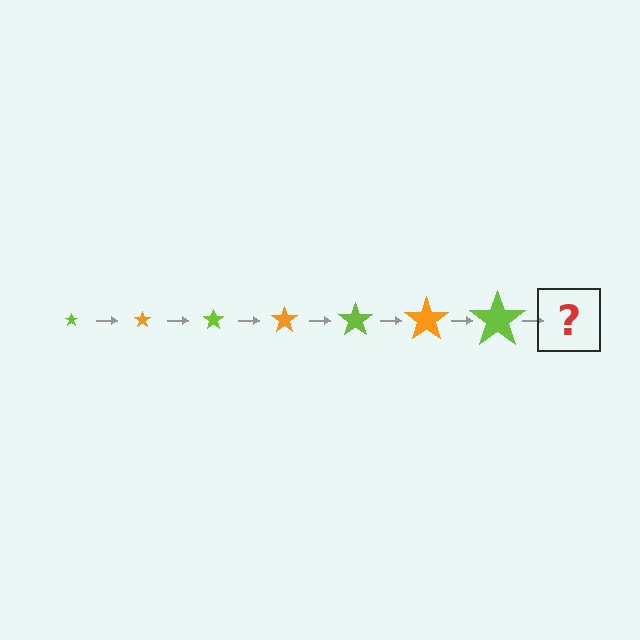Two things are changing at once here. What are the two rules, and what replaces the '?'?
The two rules are that the star grows larger each step and the color cycles through lime and orange. The '?' should be an orange star, larger than the previous one.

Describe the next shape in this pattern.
It should be an orange star, larger than the previous one.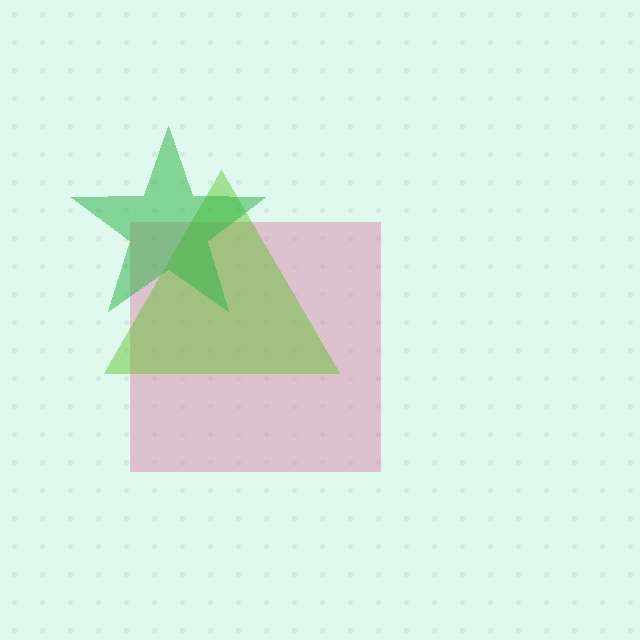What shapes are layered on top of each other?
The layered shapes are: a pink square, a lime triangle, a green star.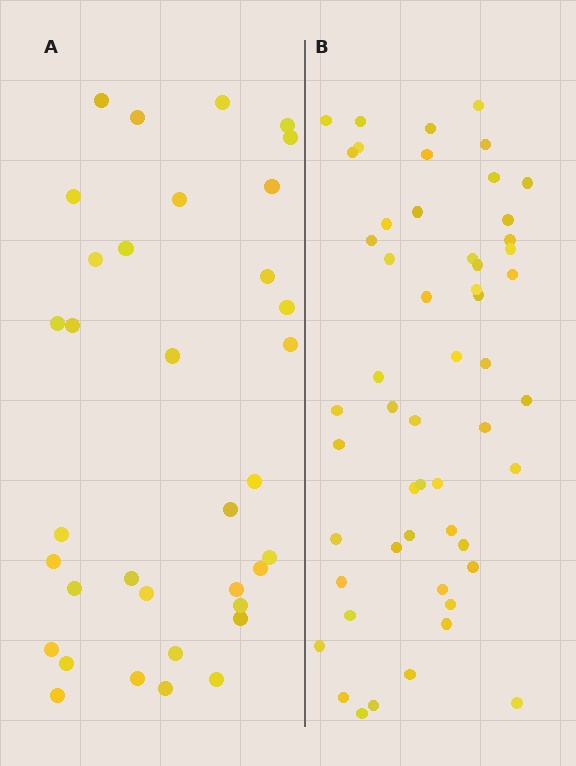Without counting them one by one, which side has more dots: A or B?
Region B (the right region) has more dots.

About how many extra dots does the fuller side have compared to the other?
Region B has approximately 20 more dots than region A.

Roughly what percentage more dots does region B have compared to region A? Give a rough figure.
About 50% more.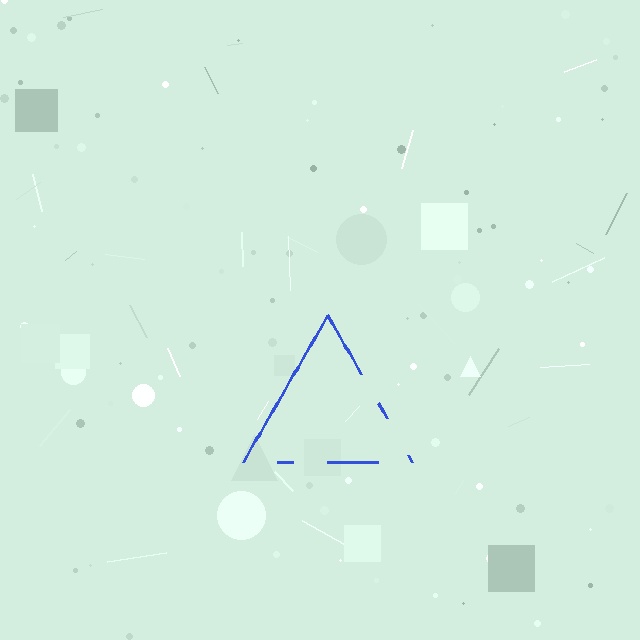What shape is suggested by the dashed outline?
The dashed outline suggests a triangle.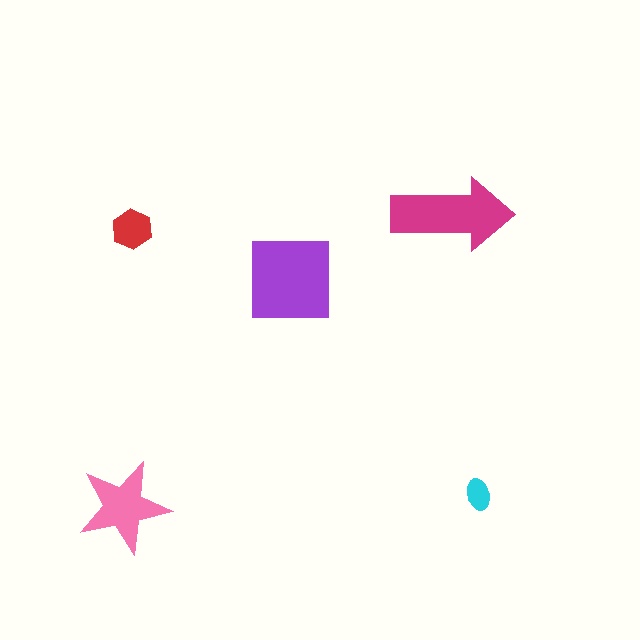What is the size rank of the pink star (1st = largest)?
3rd.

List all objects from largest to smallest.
The purple square, the magenta arrow, the pink star, the red hexagon, the cyan ellipse.